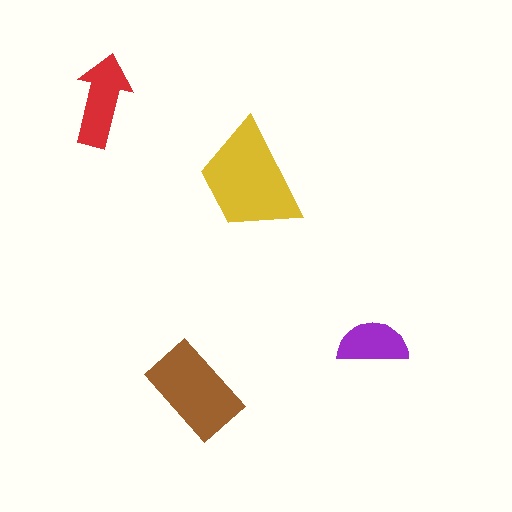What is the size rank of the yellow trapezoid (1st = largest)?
1st.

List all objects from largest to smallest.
The yellow trapezoid, the brown rectangle, the red arrow, the purple semicircle.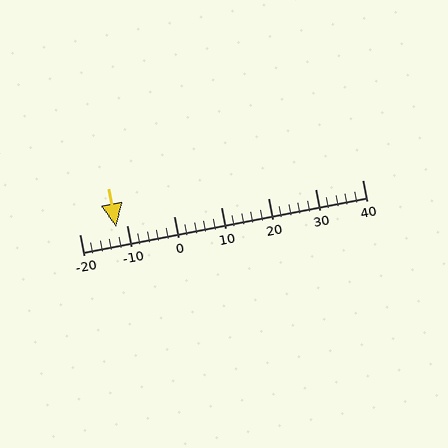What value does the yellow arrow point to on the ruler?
The yellow arrow points to approximately -12.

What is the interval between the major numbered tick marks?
The major tick marks are spaced 10 units apart.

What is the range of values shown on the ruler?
The ruler shows values from -20 to 40.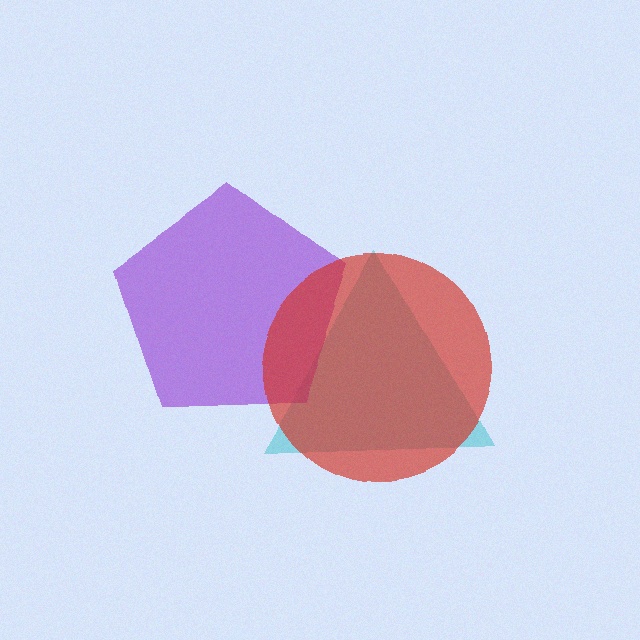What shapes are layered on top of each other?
The layered shapes are: a cyan triangle, a purple pentagon, a red circle.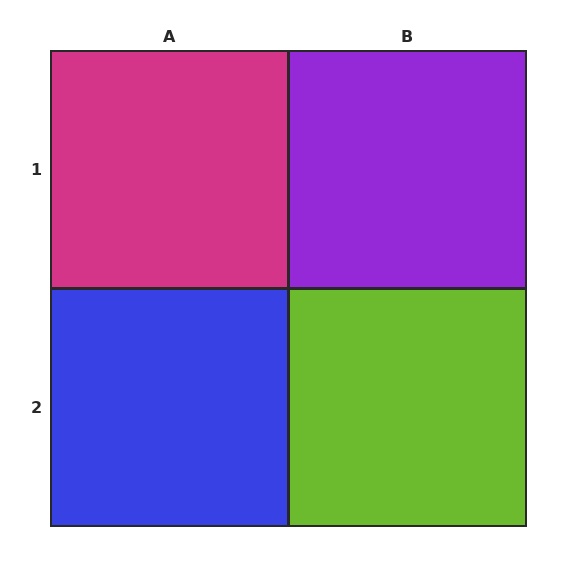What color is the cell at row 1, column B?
Purple.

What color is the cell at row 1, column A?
Magenta.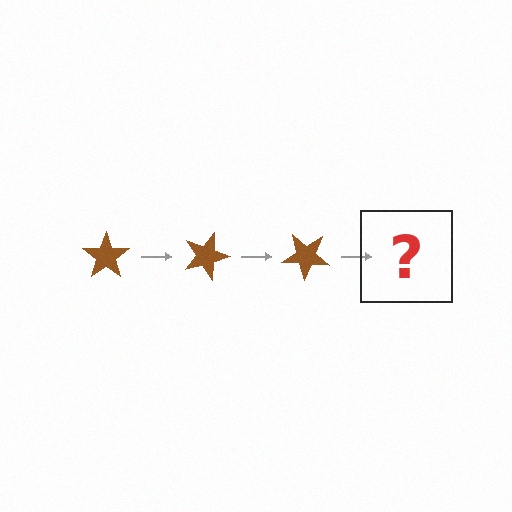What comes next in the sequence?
The next element should be a brown star rotated 60 degrees.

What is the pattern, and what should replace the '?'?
The pattern is that the star rotates 20 degrees each step. The '?' should be a brown star rotated 60 degrees.